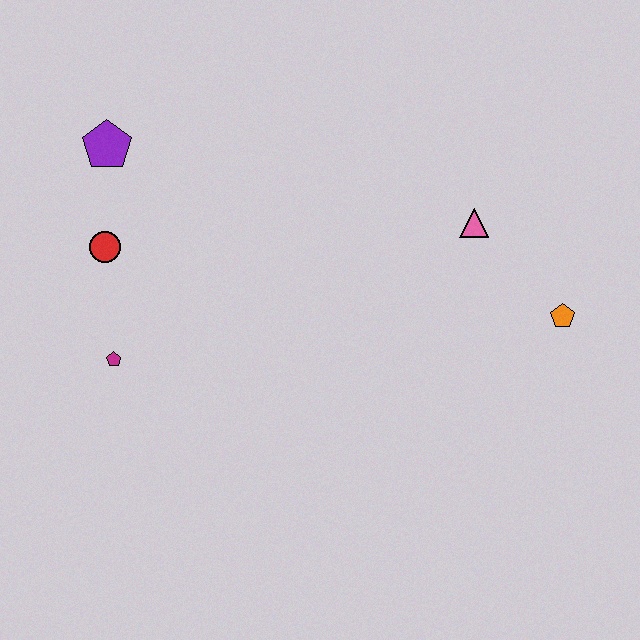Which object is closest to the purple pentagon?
The red circle is closest to the purple pentagon.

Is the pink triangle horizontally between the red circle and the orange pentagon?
Yes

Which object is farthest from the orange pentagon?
The purple pentagon is farthest from the orange pentagon.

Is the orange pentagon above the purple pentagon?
No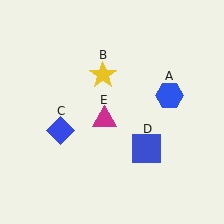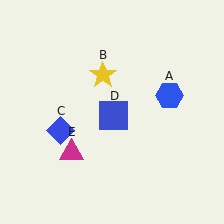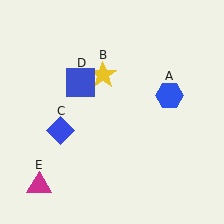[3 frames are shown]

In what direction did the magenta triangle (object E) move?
The magenta triangle (object E) moved down and to the left.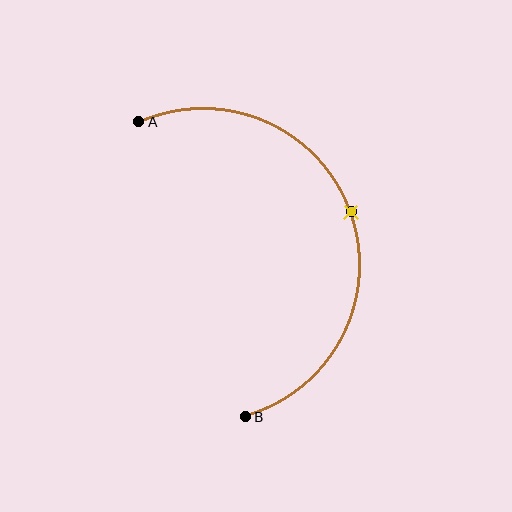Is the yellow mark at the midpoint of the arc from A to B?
Yes. The yellow mark lies on the arc at equal arc-length from both A and B — it is the arc midpoint.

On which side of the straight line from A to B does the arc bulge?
The arc bulges to the right of the straight line connecting A and B.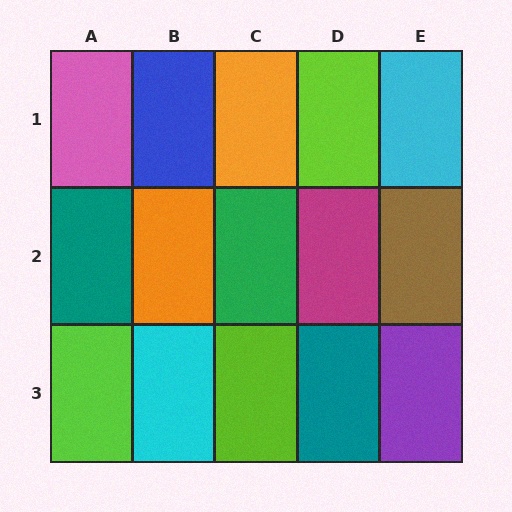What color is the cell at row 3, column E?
Purple.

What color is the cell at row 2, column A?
Teal.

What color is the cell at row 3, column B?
Cyan.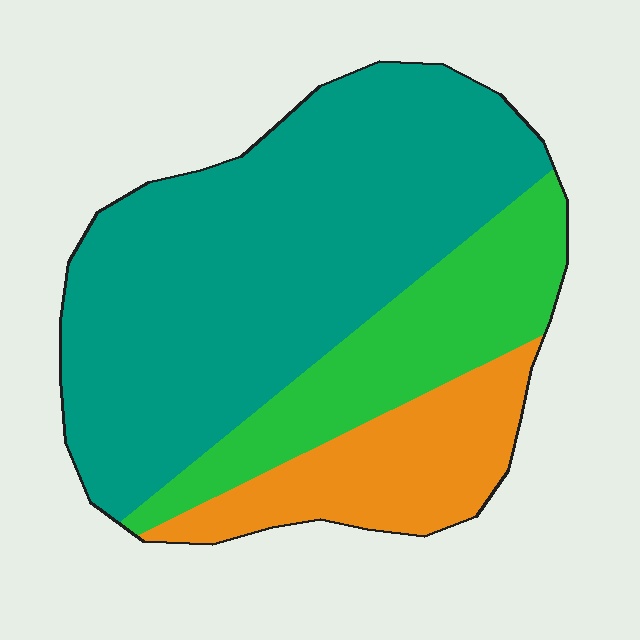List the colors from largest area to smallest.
From largest to smallest: teal, green, orange.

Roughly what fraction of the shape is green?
Green covers roughly 20% of the shape.